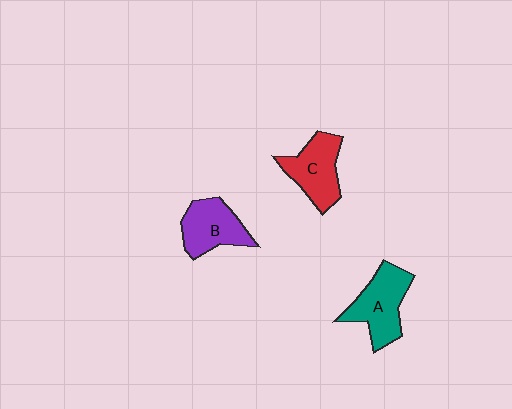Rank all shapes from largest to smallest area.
From largest to smallest: A (teal), C (red), B (purple).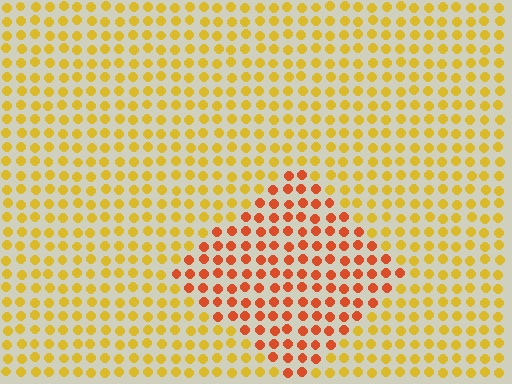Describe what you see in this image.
The image is filled with small yellow elements in a uniform arrangement. A diamond-shaped region is visible where the elements are tinted to a slightly different hue, forming a subtle color boundary.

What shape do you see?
I see a diamond.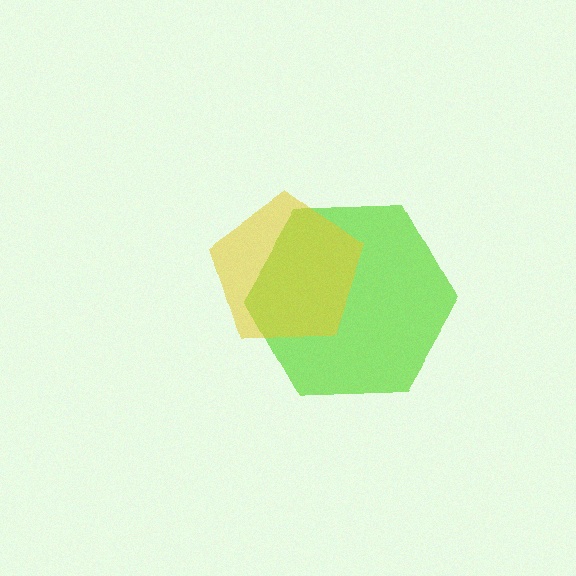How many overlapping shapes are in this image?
There are 2 overlapping shapes in the image.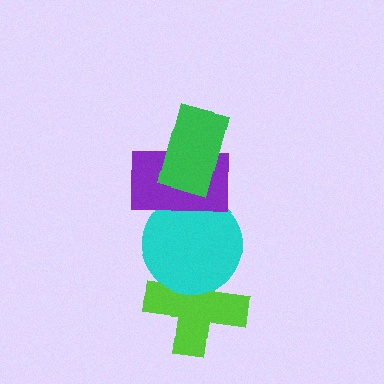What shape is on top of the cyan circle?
The purple rectangle is on top of the cyan circle.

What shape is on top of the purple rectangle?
The green rectangle is on top of the purple rectangle.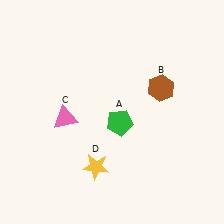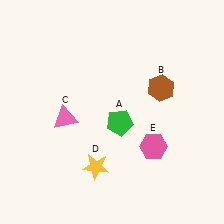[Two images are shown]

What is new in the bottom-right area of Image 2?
A pink hexagon (E) was added in the bottom-right area of Image 2.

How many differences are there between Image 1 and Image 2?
There is 1 difference between the two images.